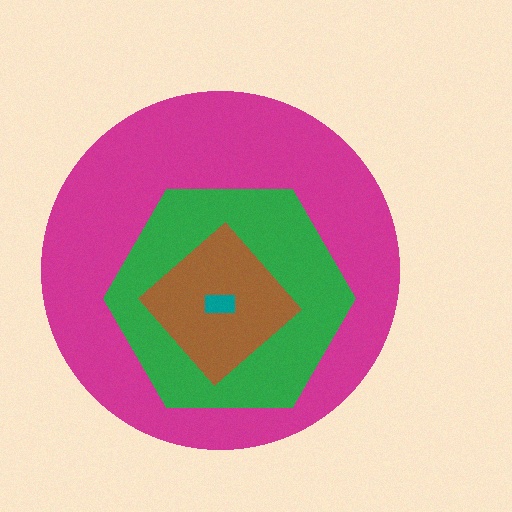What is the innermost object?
The teal rectangle.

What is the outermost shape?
The magenta circle.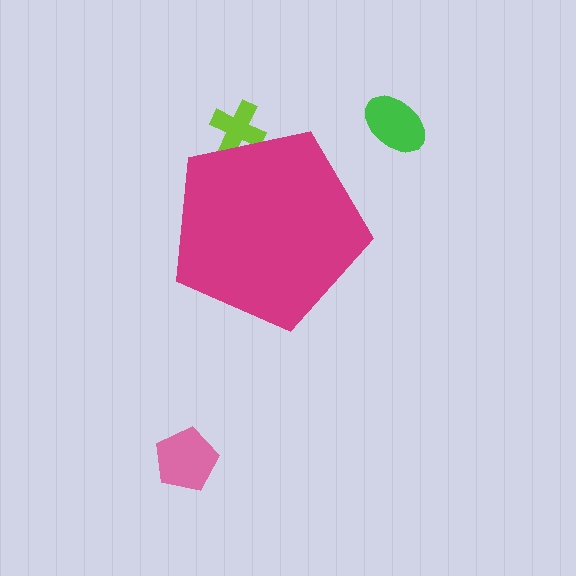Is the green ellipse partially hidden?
No, the green ellipse is fully visible.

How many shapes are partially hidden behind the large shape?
1 shape is partially hidden.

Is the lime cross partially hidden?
Yes, the lime cross is partially hidden behind the magenta pentagon.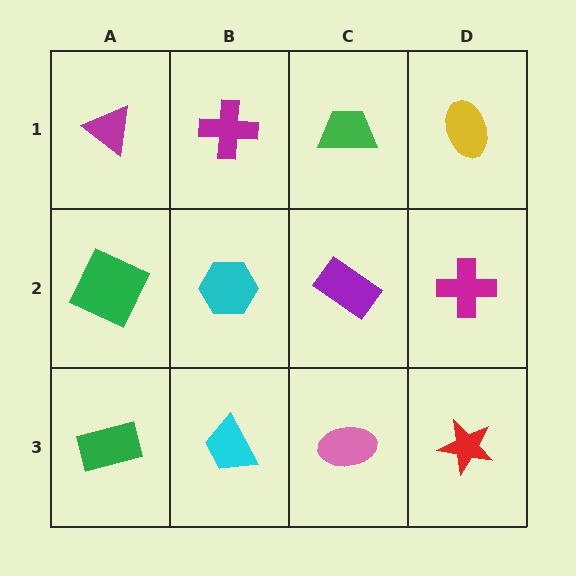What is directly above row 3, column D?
A magenta cross.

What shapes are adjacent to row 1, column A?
A green square (row 2, column A), a magenta cross (row 1, column B).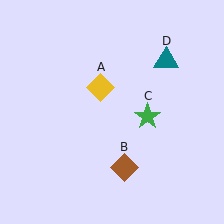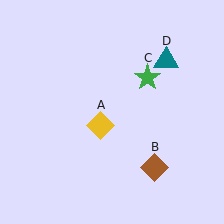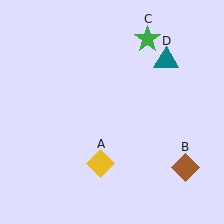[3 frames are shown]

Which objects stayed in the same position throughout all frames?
Teal triangle (object D) remained stationary.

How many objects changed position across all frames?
3 objects changed position: yellow diamond (object A), brown diamond (object B), green star (object C).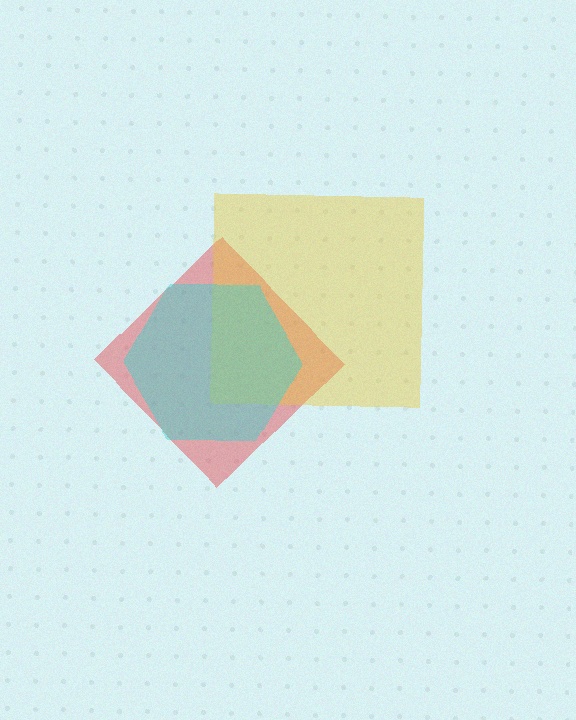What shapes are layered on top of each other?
The layered shapes are: a red diamond, a yellow square, a cyan hexagon.